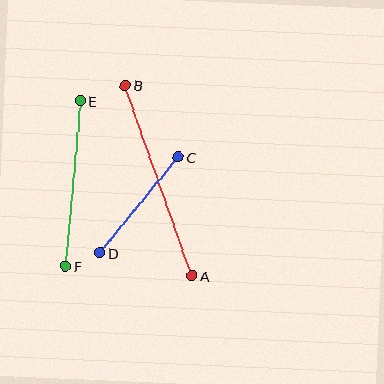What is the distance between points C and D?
The distance is approximately 124 pixels.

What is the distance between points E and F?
The distance is approximately 166 pixels.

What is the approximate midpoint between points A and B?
The midpoint is at approximately (159, 181) pixels.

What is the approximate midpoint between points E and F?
The midpoint is at approximately (73, 184) pixels.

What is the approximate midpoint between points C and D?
The midpoint is at approximately (139, 205) pixels.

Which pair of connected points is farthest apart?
Points A and B are farthest apart.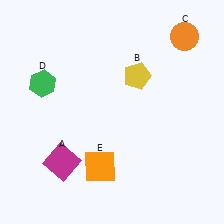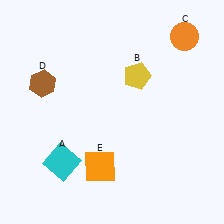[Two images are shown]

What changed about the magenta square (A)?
In Image 1, A is magenta. In Image 2, it changed to cyan.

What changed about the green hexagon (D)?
In Image 1, D is green. In Image 2, it changed to brown.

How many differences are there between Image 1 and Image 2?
There are 2 differences between the two images.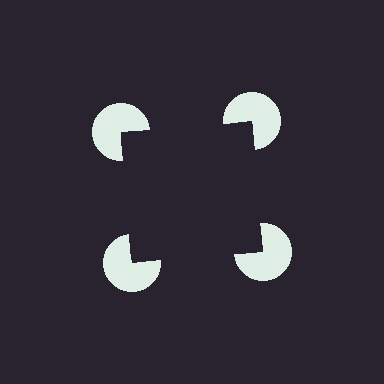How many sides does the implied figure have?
4 sides.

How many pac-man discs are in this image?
There are 4 — one at each vertex of the illusory square.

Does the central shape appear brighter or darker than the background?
It typically appears slightly darker than the background, even though no actual brightness change is drawn.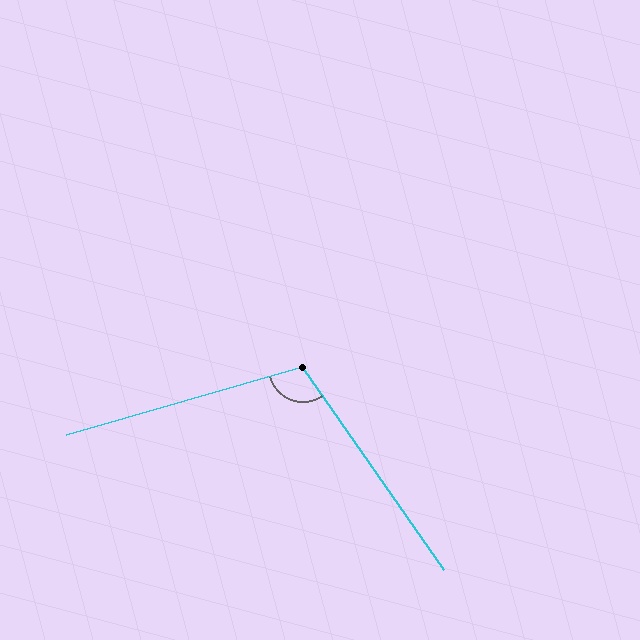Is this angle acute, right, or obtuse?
It is obtuse.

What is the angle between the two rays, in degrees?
Approximately 109 degrees.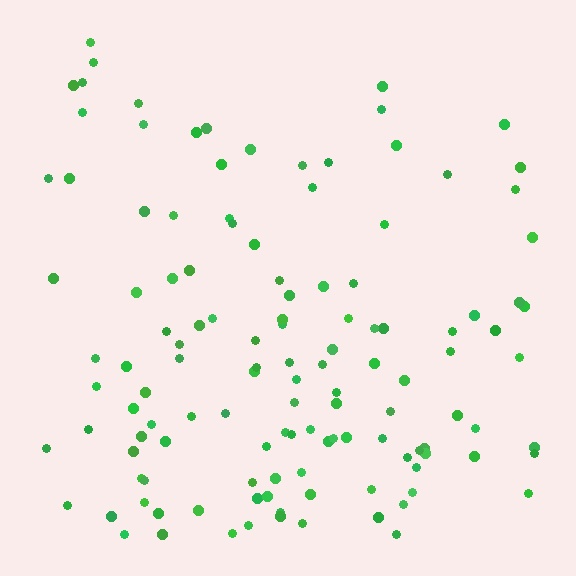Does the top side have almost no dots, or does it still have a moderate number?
Still a moderate number, just noticeably fewer than the bottom.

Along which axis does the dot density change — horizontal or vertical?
Vertical.